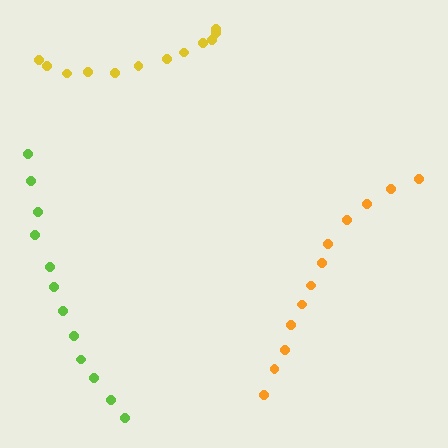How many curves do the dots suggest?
There are 3 distinct paths.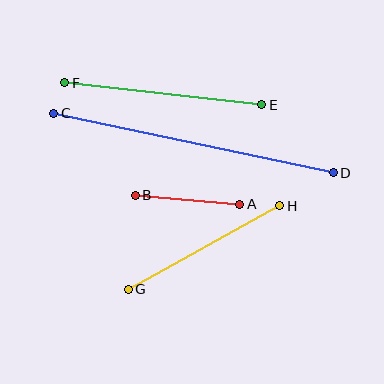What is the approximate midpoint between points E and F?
The midpoint is at approximately (163, 94) pixels.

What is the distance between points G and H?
The distance is approximately 173 pixels.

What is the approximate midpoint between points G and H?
The midpoint is at approximately (204, 248) pixels.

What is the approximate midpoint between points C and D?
The midpoint is at approximately (193, 143) pixels.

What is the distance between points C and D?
The distance is approximately 286 pixels.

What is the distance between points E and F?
The distance is approximately 198 pixels.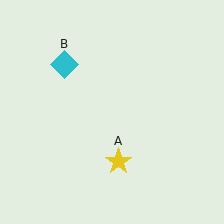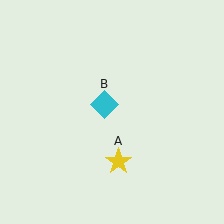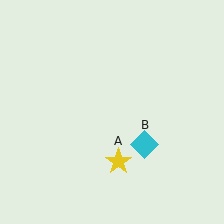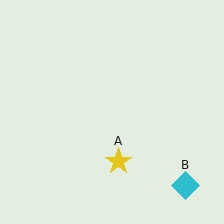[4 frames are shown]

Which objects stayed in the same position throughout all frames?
Yellow star (object A) remained stationary.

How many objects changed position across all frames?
1 object changed position: cyan diamond (object B).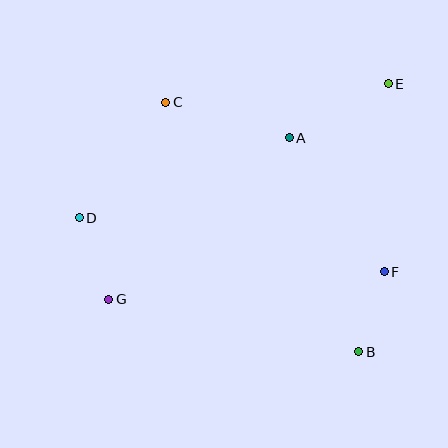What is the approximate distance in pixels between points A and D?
The distance between A and D is approximately 225 pixels.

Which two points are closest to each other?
Points B and F are closest to each other.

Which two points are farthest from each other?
Points E and G are farthest from each other.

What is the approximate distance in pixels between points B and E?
The distance between B and E is approximately 270 pixels.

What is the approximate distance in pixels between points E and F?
The distance between E and F is approximately 188 pixels.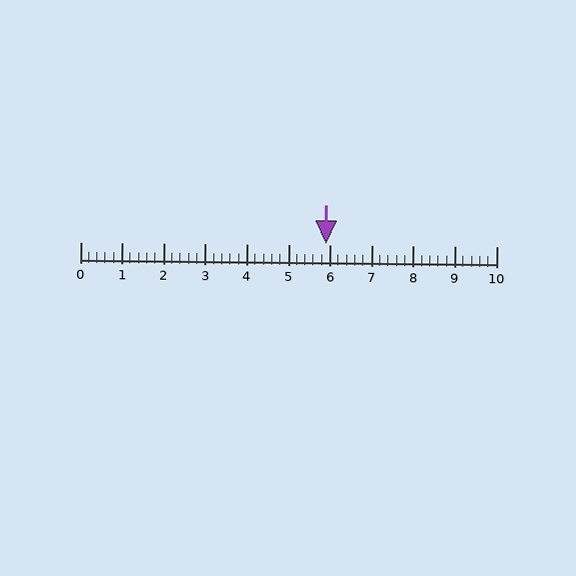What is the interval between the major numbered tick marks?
The major tick marks are spaced 1 units apart.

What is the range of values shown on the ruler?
The ruler shows values from 0 to 10.